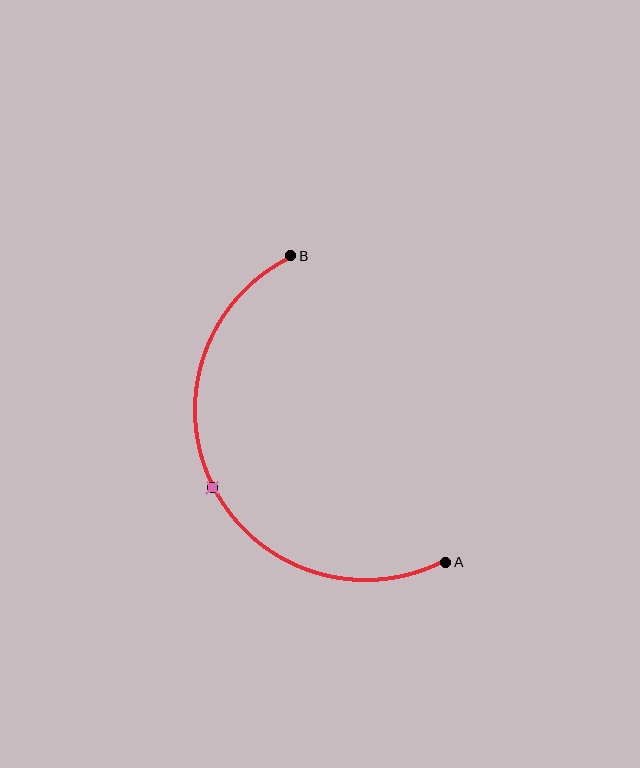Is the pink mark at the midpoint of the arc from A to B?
Yes. The pink mark lies on the arc at equal arc-length from both A and B — it is the arc midpoint.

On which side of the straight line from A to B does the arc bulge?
The arc bulges to the left of the straight line connecting A and B.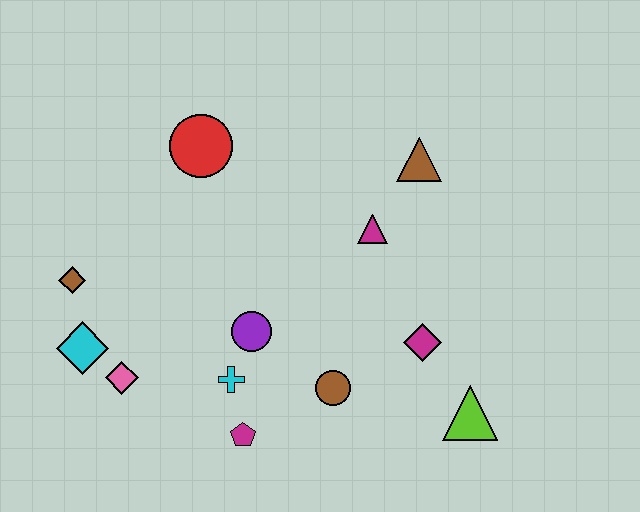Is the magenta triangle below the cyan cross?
No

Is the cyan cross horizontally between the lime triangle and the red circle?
Yes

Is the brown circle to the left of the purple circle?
No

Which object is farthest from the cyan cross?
The brown triangle is farthest from the cyan cross.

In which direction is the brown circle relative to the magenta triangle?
The brown circle is below the magenta triangle.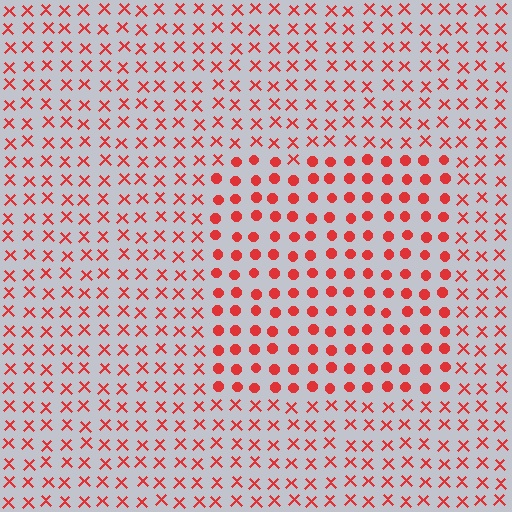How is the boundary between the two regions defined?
The boundary is defined by a change in element shape: circles inside vs. X marks outside. All elements share the same color and spacing.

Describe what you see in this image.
The image is filled with small red elements arranged in a uniform grid. A rectangle-shaped region contains circles, while the surrounding area contains X marks. The boundary is defined purely by the change in element shape.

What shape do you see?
I see a rectangle.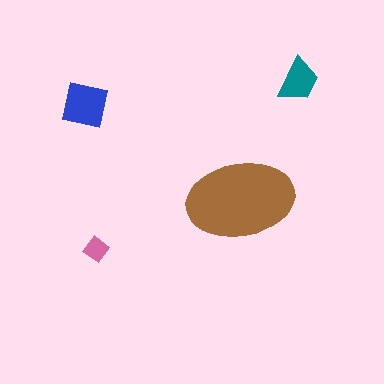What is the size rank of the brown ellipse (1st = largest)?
1st.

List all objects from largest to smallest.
The brown ellipse, the blue square, the teal trapezoid, the pink diamond.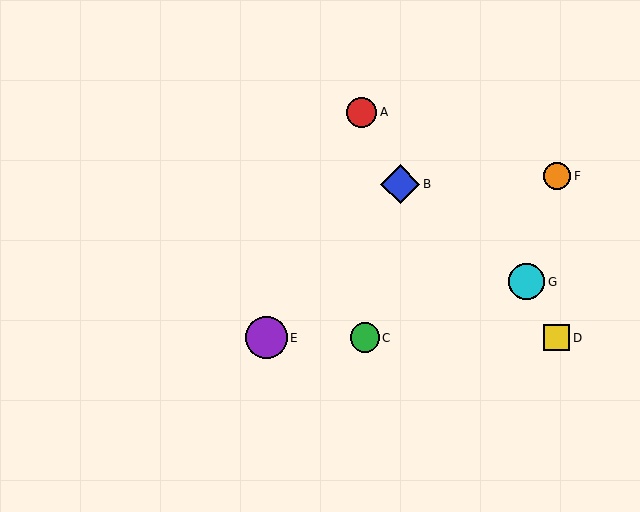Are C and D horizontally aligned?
Yes, both are at y≈338.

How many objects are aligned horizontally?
3 objects (C, D, E) are aligned horizontally.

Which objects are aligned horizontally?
Objects C, D, E are aligned horizontally.